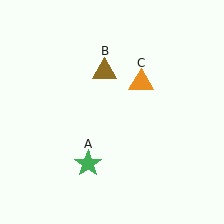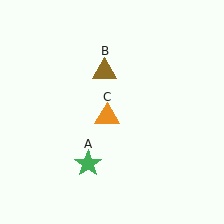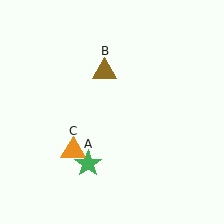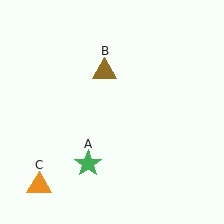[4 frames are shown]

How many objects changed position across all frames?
1 object changed position: orange triangle (object C).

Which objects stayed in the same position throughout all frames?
Green star (object A) and brown triangle (object B) remained stationary.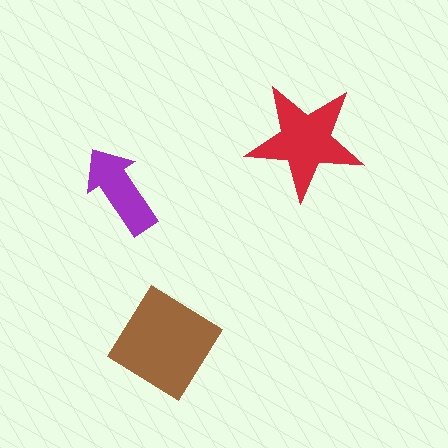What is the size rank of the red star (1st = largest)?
2nd.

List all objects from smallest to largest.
The purple arrow, the red star, the brown diamond.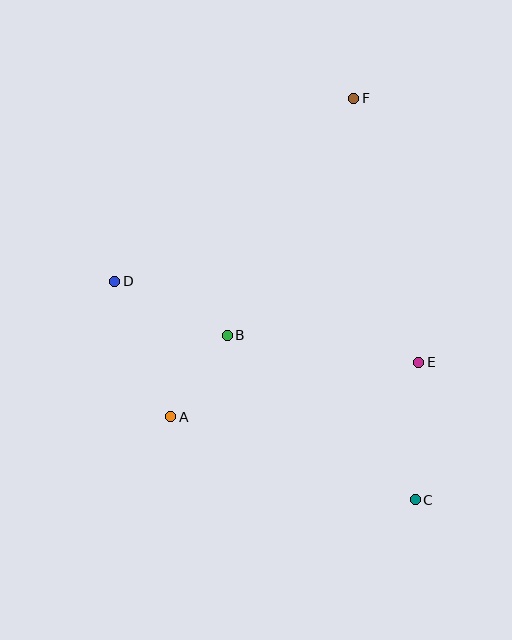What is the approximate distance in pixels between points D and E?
The distance between D and E is approximately 315 pixels.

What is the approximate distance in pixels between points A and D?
The distance between A and D is approximately 147 pixels.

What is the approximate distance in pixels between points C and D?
The distance between C and D is approximately 372 pixels.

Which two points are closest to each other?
Points A and B are closest to each other.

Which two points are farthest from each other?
Points C and F are farthest from each other.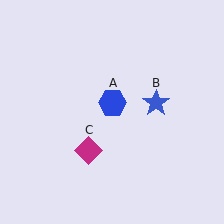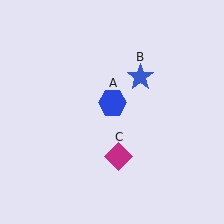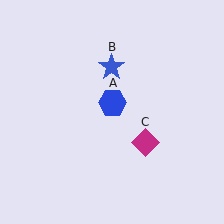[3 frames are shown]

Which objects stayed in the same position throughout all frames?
Blue hexagon (object A) remained stationary.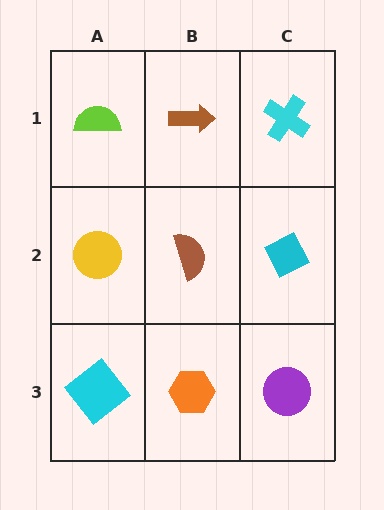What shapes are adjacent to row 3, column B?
A brown semicircle (row 2, column B), a cyan diamond (row 3, column A), a purple circle (row 3, column C).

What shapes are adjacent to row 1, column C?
A cyan diamond (row 2, column C), a brown arrow (row 1, column B).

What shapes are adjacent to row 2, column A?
A lime semicircle (row 1, column A), a cyan diamond (row 3, column A), a brown semicircle (row 2, column B).